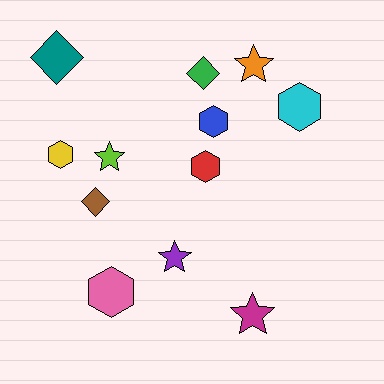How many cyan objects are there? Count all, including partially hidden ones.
There is 1 cyan object.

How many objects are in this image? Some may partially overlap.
There are 12 objects.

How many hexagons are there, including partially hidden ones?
There are 5 hexagons.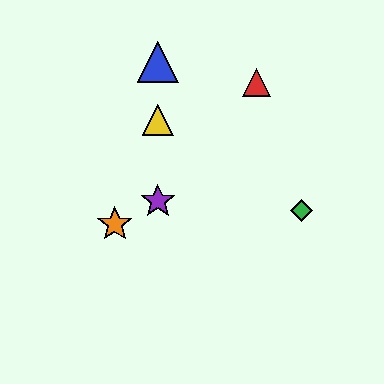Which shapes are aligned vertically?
The blue triangle, the yellow triangle, the purple star are aligned vertically.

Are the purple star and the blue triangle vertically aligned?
Yes, both are at x≈158.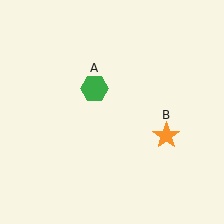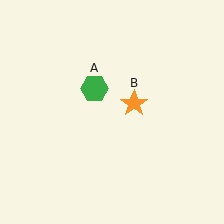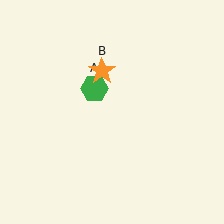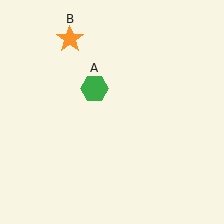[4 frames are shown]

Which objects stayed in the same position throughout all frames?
Green hexagon (object A) remained stationary.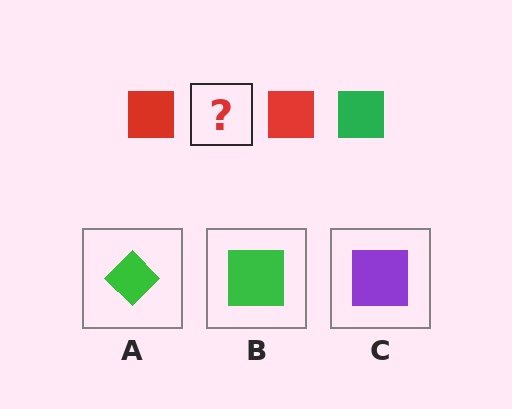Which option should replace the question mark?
Option B.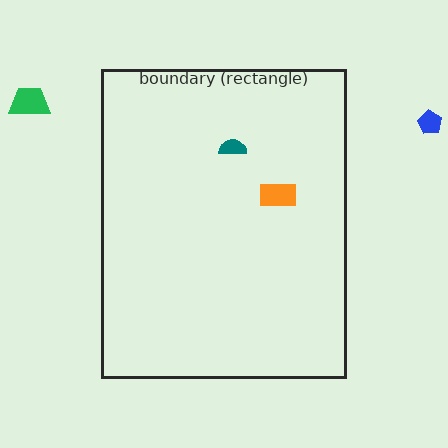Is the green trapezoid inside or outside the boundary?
Outside.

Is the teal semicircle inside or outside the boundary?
Inside.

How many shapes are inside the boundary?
2 inside, 2 outside.